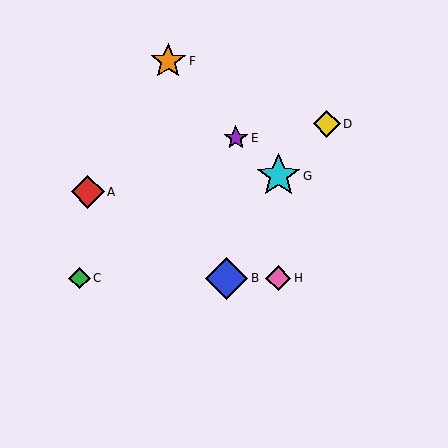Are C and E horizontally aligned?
No, C is at y≈278 and E is at y≈138.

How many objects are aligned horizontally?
3 objects (B, C, H) are aligned horizontally.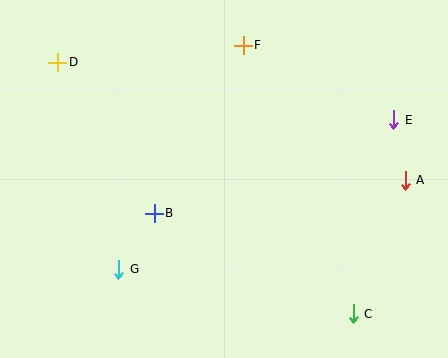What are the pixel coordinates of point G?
Point G is at (119, 269).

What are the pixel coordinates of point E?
Point E is at (394, 120).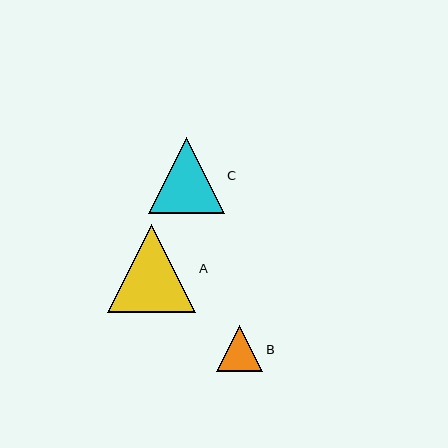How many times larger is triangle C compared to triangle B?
Triangle C is approximately 1.6 times the size of triangle B.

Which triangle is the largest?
Triangle A is the largest with a size of approximately 88 pixels.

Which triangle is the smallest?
Triangle B is the smallest with a size of approximately 46 pixels.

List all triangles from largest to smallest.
From largest to smallest: A, C, B.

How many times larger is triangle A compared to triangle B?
Triangle A is approximately 1.9 times the size of triangle B.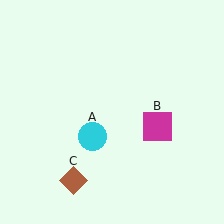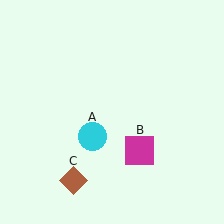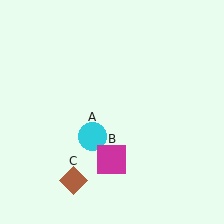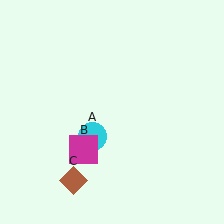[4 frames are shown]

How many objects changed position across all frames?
1 object changed position: magenta square (object B).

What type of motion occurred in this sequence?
The magenta square (object B) rotated clockwise around the center of the scene.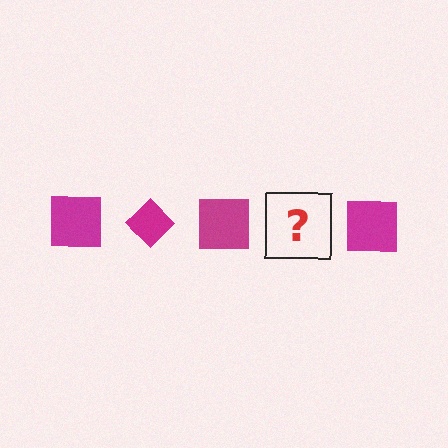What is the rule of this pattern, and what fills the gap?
The rule is that the pattern cycles through square, diamond shapes in magenta. The gap should be filled with a magenta diamond.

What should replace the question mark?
The question mark should be replaced with a magenta diamond.